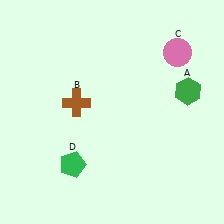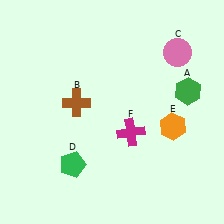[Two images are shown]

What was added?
An orange hexagon (E), a magenta cross (F) were added in Image 2.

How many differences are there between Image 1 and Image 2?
There are 2 differences between the two images.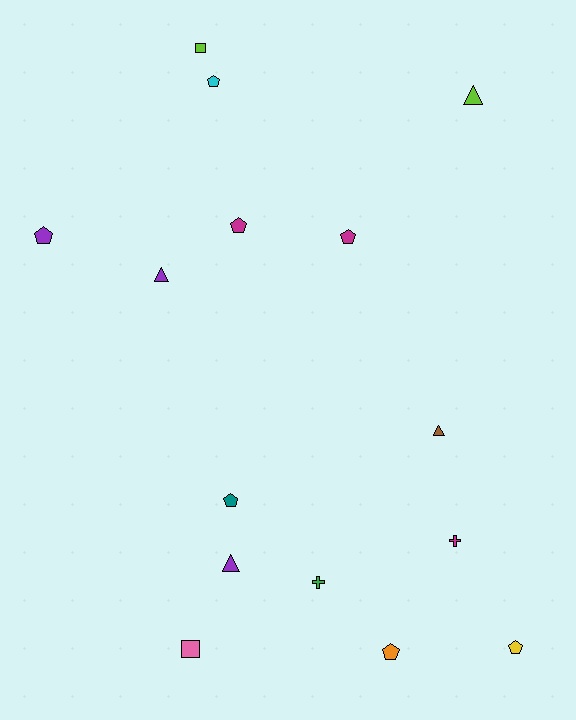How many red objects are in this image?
There are no red objects.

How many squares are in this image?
There are 2 squares.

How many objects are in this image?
There are 15 objects.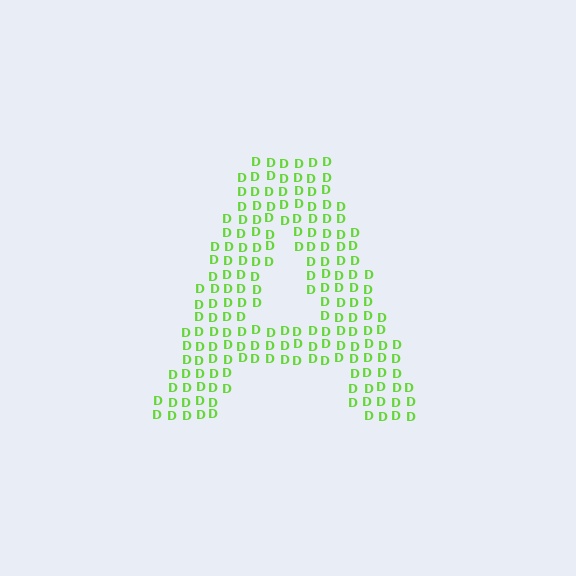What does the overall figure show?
The overall figure shows the letter A.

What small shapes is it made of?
It is made of small letter D's.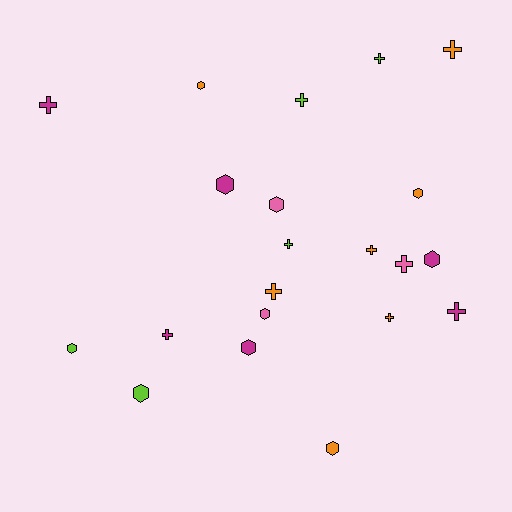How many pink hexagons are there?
There are 2 pink hexagons.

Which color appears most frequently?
Orange, with 7 objects.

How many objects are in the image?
There are 21 objects.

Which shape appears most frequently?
Cross, with 11 objects.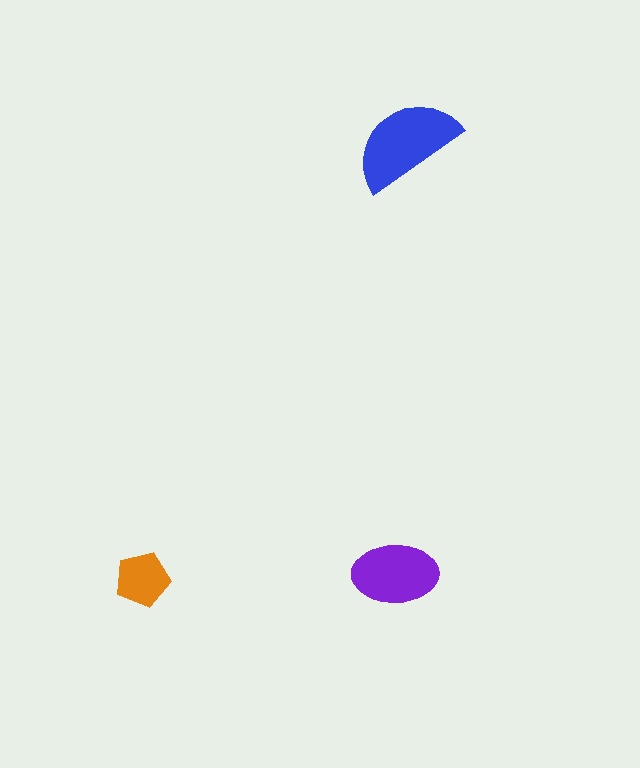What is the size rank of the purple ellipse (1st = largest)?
2nd.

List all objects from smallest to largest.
The orange pentagon, the purple ellipse, the blue semicircle.